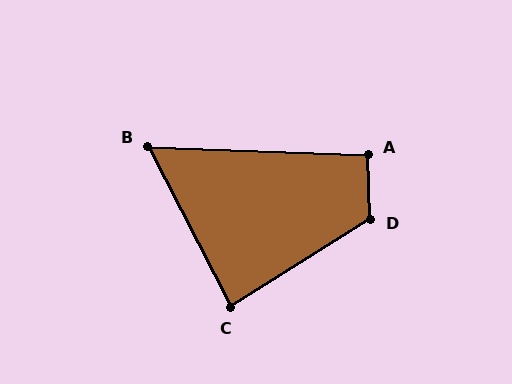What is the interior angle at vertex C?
Approximately 85 degrees (approximately right).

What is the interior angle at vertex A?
Approximately 95 degrees (approximately right).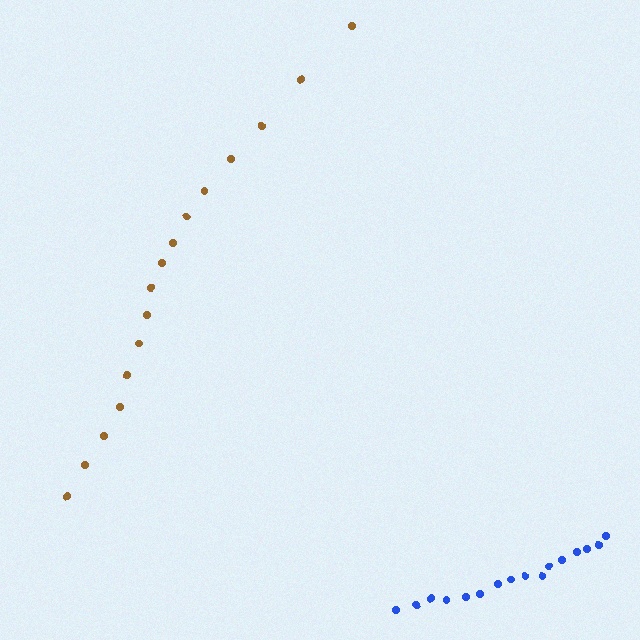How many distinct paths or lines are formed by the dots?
There are 2 distinct paths.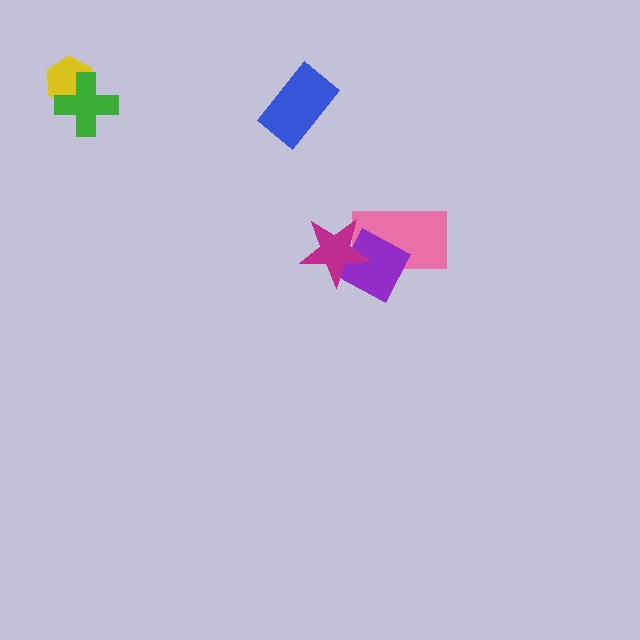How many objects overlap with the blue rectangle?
0 objects overlap with the blue rectangle.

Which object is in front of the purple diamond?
The magenta star is in front of the purple diamond.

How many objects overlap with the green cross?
1 object overlaps with the green cross.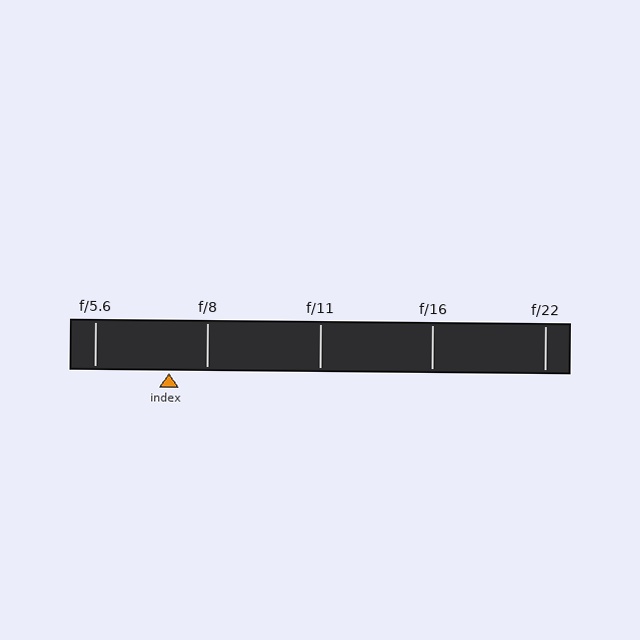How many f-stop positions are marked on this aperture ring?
There are 5 f-stop positions marked.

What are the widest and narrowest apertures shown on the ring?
The widest aperture shown is f/5.6 and the narrowest is f/22.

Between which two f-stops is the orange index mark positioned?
The index mark is between f/5.6 and f/8.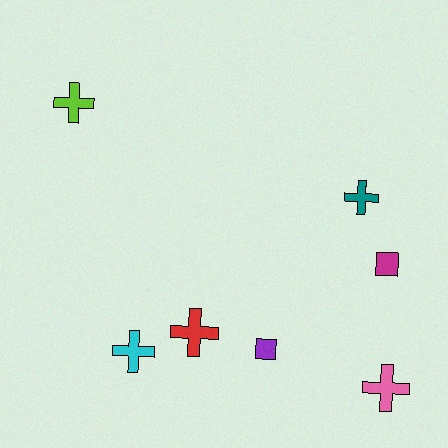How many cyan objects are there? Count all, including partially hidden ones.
There is 1 cyan object.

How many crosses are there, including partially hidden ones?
There are 5 crosses.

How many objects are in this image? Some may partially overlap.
There are 7 objects.